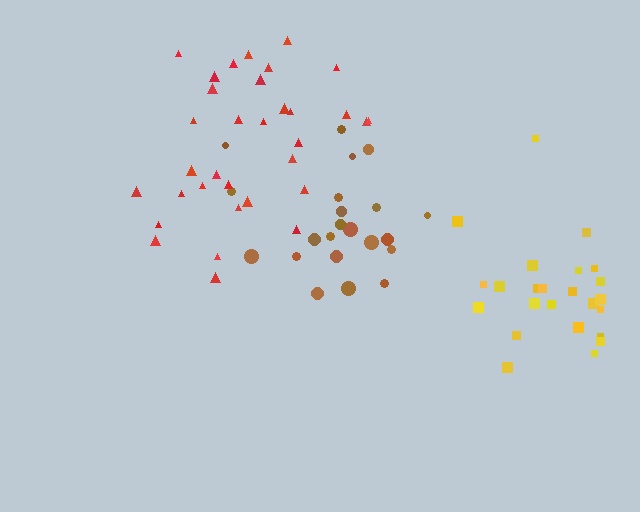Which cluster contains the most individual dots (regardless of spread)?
Red (33).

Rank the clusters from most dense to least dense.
yellow, brown, red.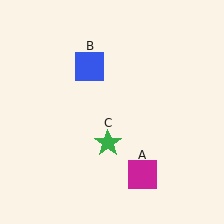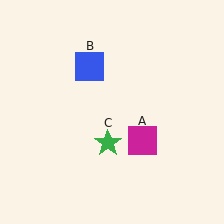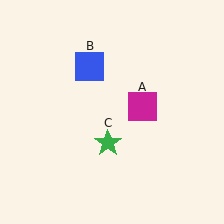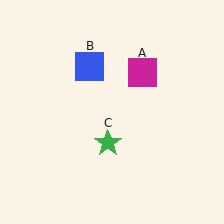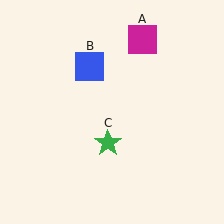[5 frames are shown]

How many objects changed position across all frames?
1 object changed position: magenta square (object A).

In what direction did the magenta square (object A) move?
The magenta square (object A) moved up.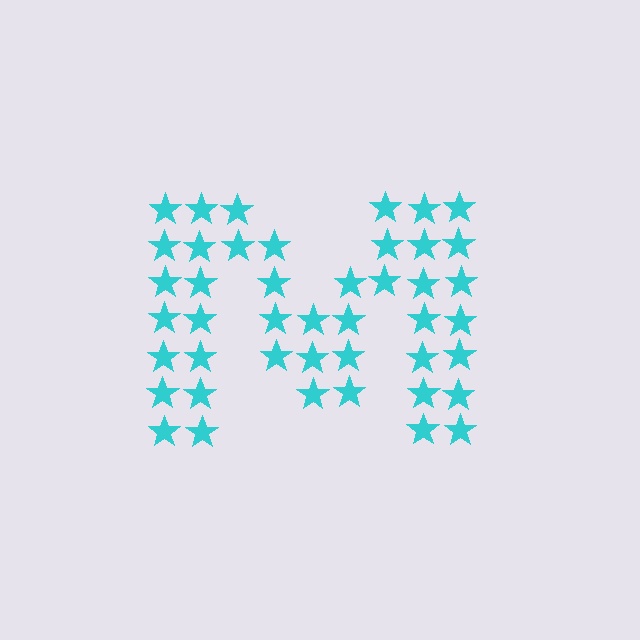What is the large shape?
The large shape is the letter M.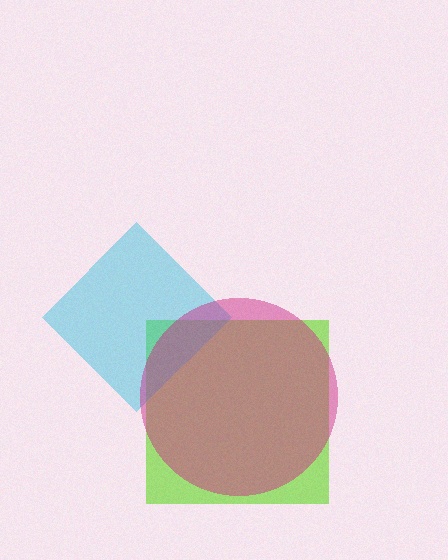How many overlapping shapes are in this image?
There are 3 overlapping shapes in the image.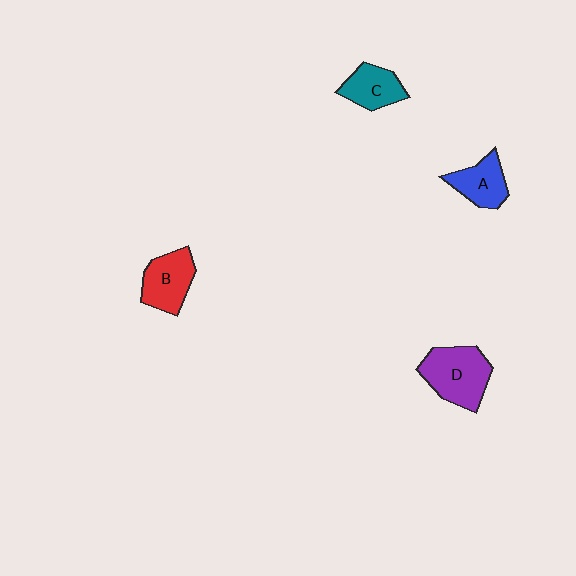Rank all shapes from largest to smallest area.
From largest to smallest: D (purple), B (red), A (blue), C (teal).